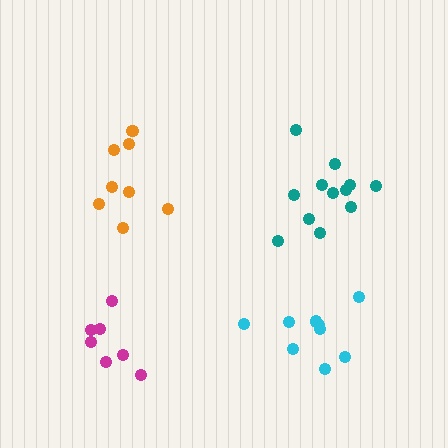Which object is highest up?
The orange cluster is topmost.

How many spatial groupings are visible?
There are 4 spatial groupings.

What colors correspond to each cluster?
The clusters are colored: teal, cyan, orange, magenta.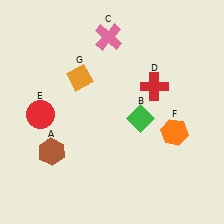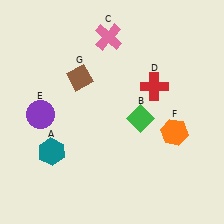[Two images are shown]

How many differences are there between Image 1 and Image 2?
There are 3 differences between the two images.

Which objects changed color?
A changed from brown to teal. E changed from red to purple. G changed from orange to brown.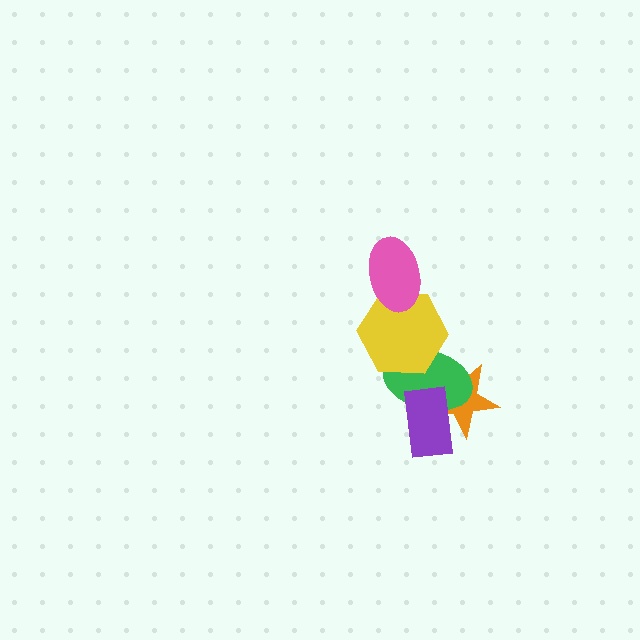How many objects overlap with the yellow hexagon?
2 objects overlap with the yellow hexagon.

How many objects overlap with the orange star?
2 objects overlap with the orange star.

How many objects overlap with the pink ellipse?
1 object overlaps with the pink ellipse.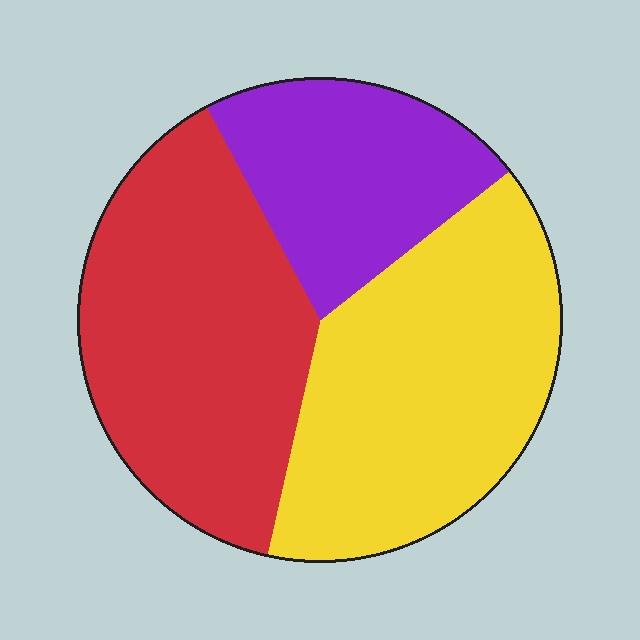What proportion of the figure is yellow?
Yellow covers 39% of the figure.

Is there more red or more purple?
Red.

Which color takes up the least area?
Purple, at roughly 20%.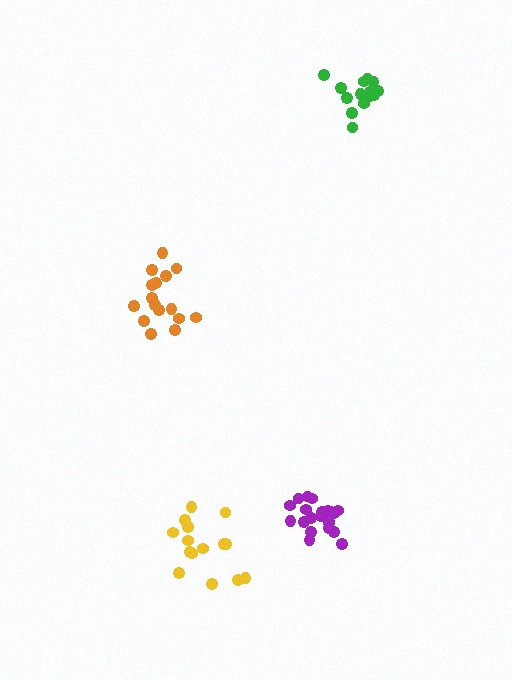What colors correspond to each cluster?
The clusters are colored: green, orange, purple, yellow.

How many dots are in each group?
Group 1: 14 dots, Group 2: 16 dots, Group 3: 20 dots, Group 4: 15 dots (65 total).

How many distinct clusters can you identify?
There are 4 distinct clusters.